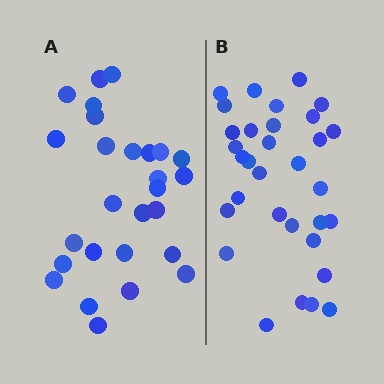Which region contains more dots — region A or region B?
Region B (the right region) has more dots.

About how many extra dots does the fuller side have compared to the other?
Region B has about 5 more dots than region A.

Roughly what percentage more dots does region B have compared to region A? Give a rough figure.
About 20% more.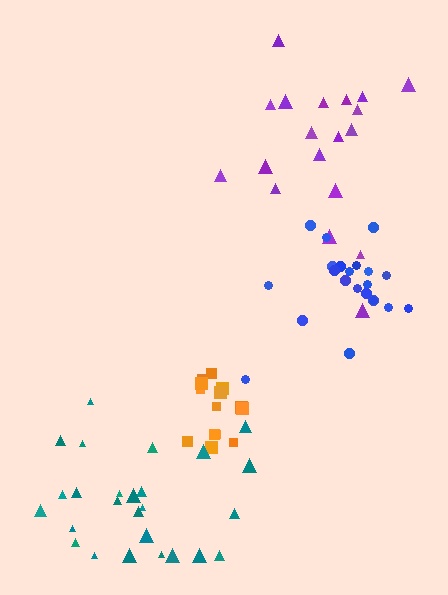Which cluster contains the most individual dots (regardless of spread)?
Teal (27).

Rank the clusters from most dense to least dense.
orange, blue, purple, teal.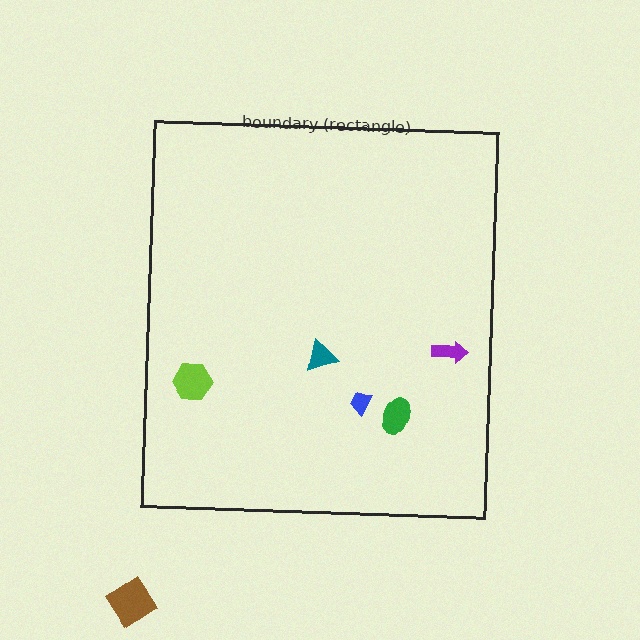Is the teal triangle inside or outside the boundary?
Inside.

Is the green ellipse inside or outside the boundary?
Inside.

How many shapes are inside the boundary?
5 inside, 1 outside.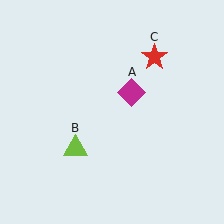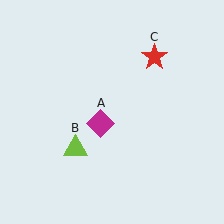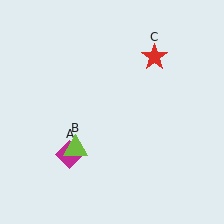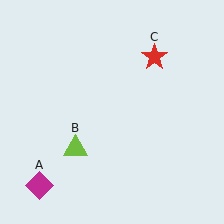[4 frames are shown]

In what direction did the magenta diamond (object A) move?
The magenta diamond (object A) moved down and to the left.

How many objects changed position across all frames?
1 object changed position: magenta diamond (object A).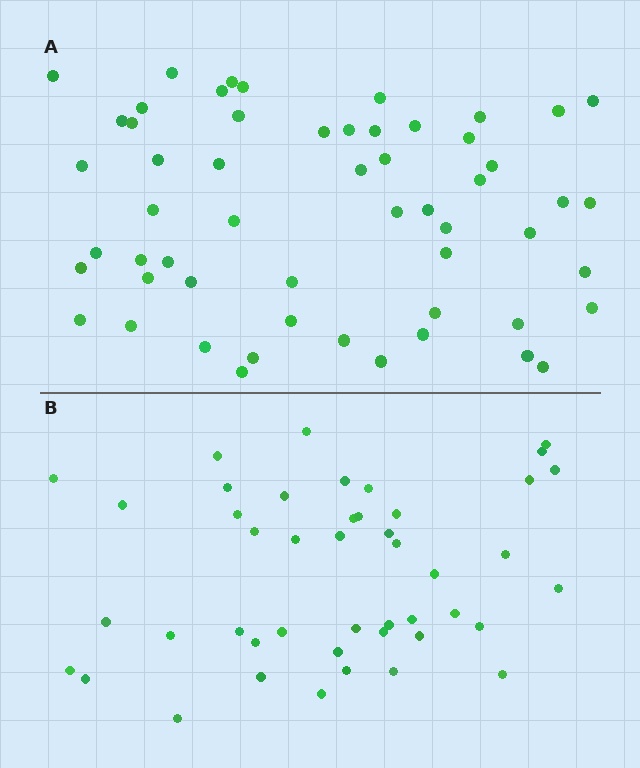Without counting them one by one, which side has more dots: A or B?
Region A (the top region) has more dots.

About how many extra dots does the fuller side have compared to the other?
Region A has roughly 12 or so more dots than region B.